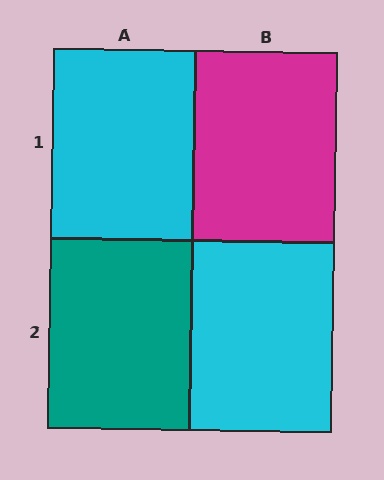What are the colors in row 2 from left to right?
Teal, cyan.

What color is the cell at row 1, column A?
Cyan.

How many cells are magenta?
1 cell is magenta.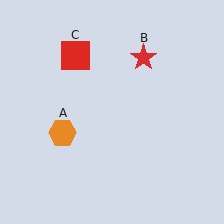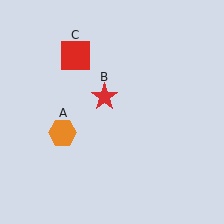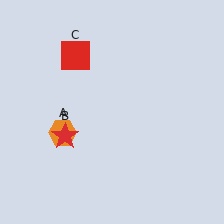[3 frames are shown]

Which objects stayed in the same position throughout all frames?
Orange hexagon (object A) and red square (object C) remained stationary.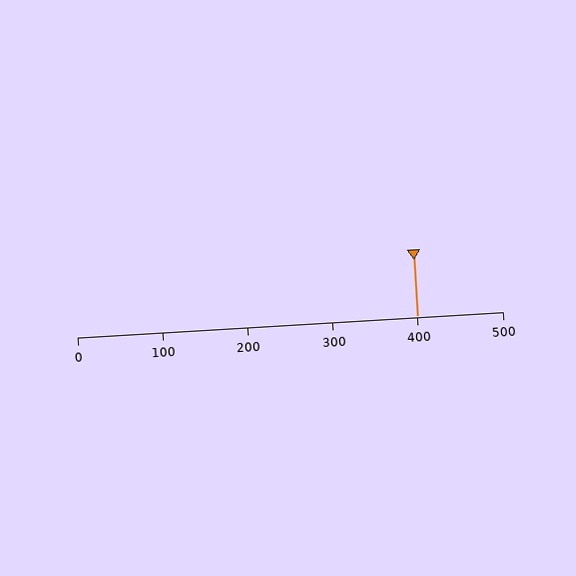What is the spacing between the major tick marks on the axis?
The major ticks are spaced 100 apart.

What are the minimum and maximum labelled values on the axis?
The axis runs from 0 to 500.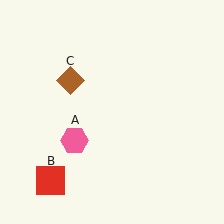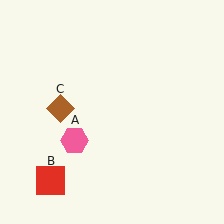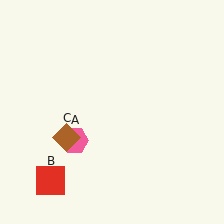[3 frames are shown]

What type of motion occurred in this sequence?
The brown diamond (object C) rotated counterclockwise around the center of the scene.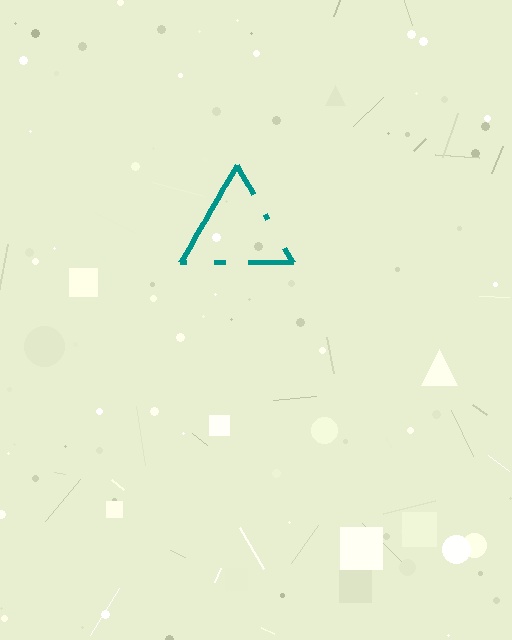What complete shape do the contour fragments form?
The contour fragments form a triangle.